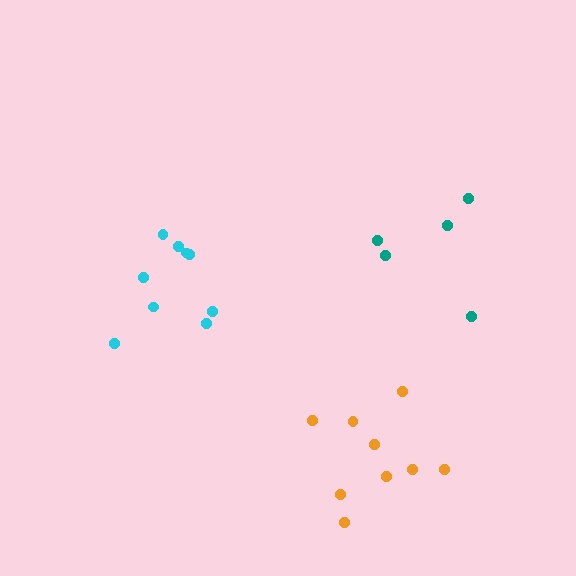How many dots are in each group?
Group 1: 9 dots, Group 2: 5 dots, Group 3: 9 dots (23 total).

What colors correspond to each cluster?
The clusters are colored: cyan, teal, orange.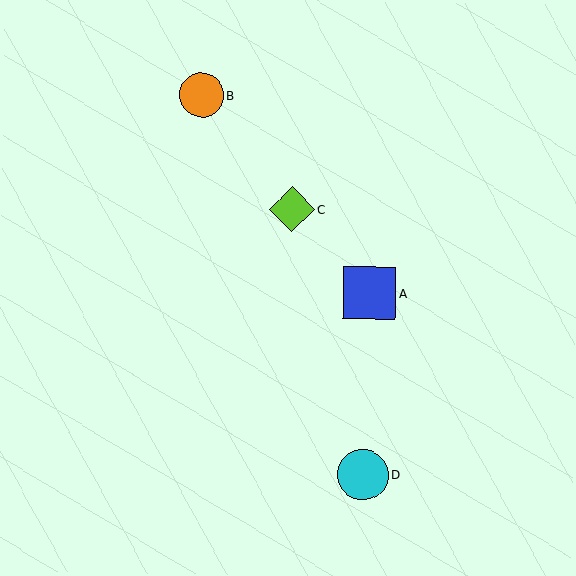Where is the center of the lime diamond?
The center of the lime diamond is at (292, 209).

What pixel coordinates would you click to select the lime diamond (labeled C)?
Click at (292, 209) to select the lime diamond C.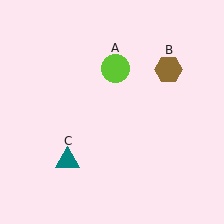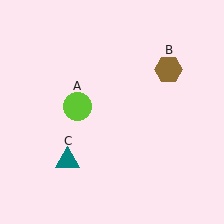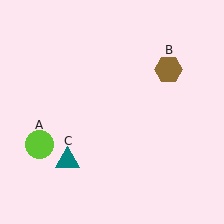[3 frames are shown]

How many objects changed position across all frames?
1 object changed position: lime circle (object A).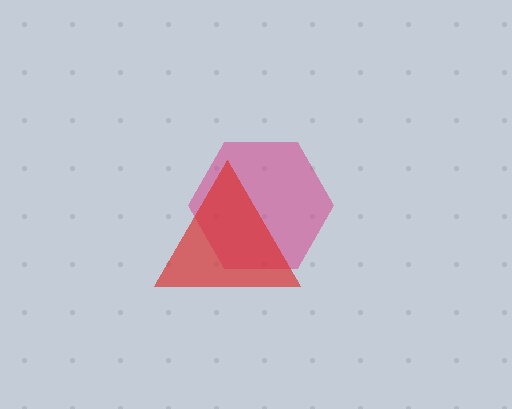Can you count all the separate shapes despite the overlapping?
Yes, there are 2 separate shapes.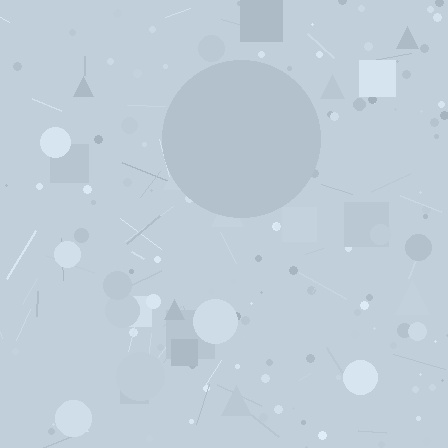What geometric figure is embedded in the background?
A circle is embedded in the background.